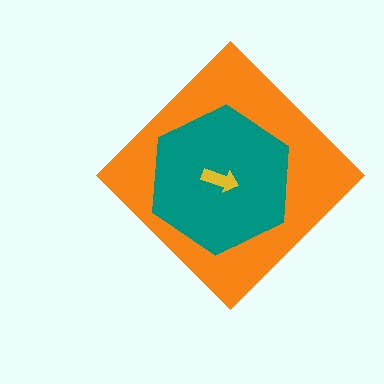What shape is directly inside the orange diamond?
The teal hexagon.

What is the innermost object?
The yellow arrow.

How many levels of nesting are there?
3.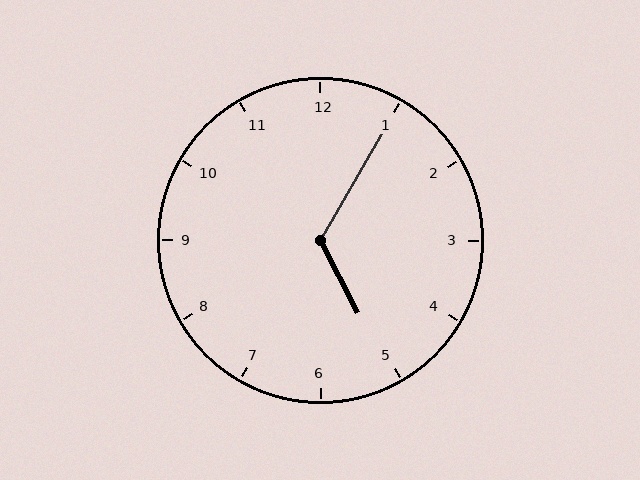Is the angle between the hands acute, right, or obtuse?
It is obtuse.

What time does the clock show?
5:05.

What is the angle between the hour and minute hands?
Approximately 122 degrees.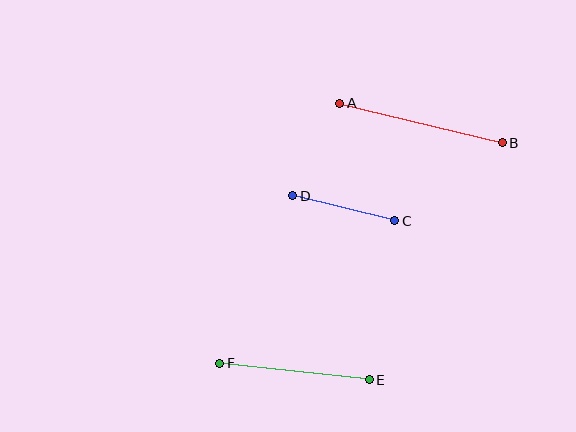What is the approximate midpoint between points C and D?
The midpoint is at approximately (344, 208) pixels.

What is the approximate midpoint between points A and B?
The midpoint is at approximately (421, 123) pixels.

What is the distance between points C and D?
The distance is approximately 105 pixels.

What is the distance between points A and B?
The distance is approximately 167 pixels.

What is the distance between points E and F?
The distance is approximately 150 pixels.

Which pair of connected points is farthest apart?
Points A and B are farthest apart.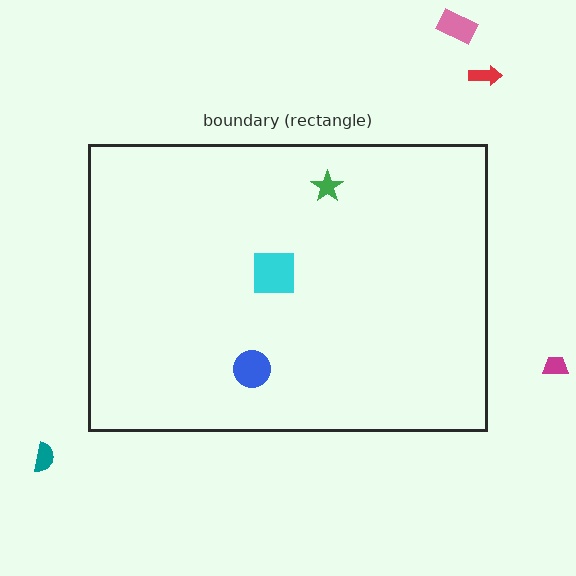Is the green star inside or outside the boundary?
Inside.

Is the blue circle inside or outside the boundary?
Inside.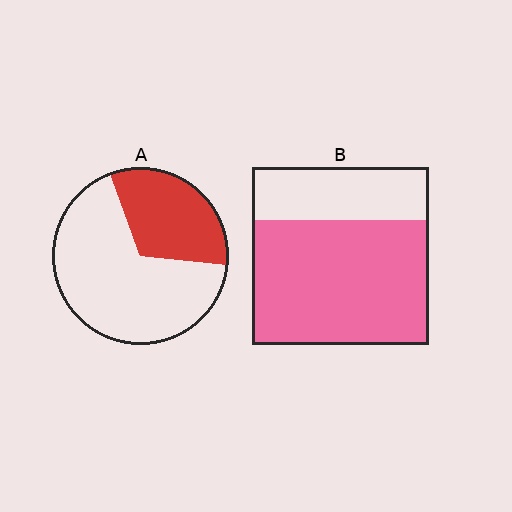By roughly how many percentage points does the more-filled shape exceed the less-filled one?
By roughly 40 percentage points (B over A).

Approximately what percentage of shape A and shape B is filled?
A is approximately 30% and B is approximately 70%.